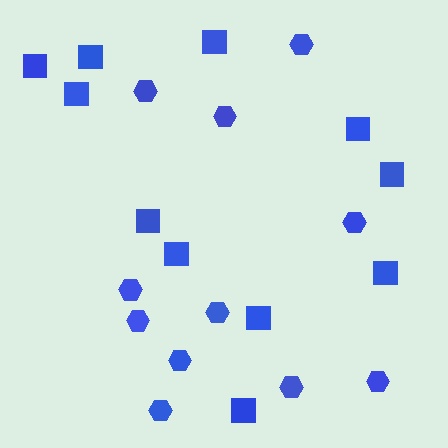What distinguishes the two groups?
There are 2 groups: one group of squares (11) and one group of hexagons (11).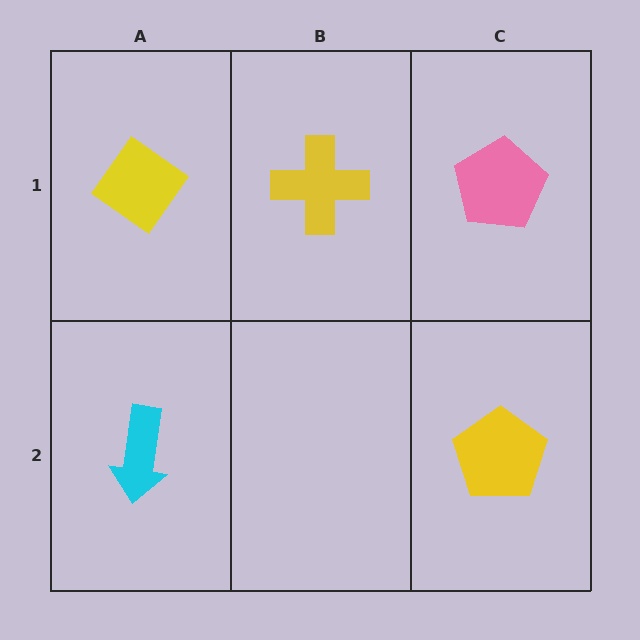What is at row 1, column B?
A yellow cross.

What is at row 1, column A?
A yellow diamond.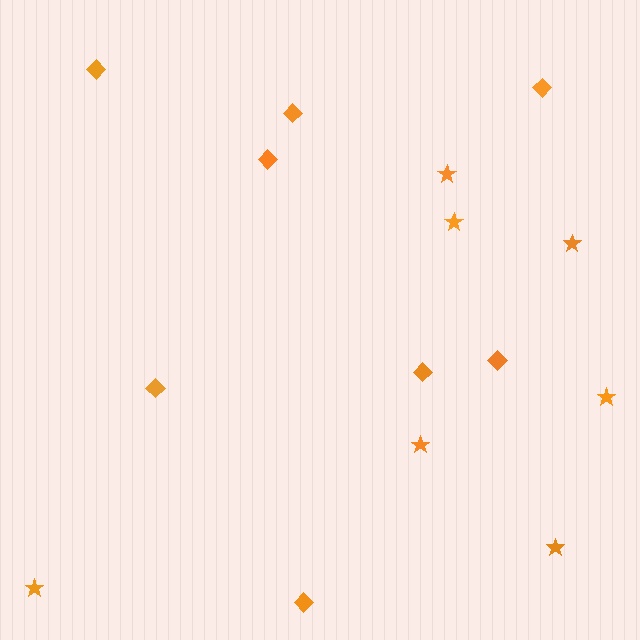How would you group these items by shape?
There are 2 groups: one group of stars (7) and one group of diamonds (8).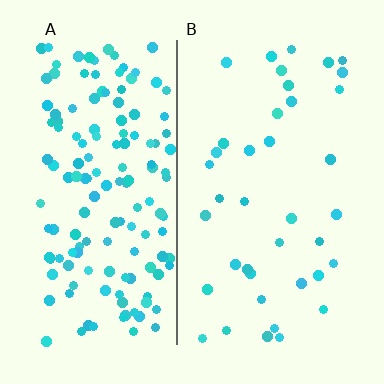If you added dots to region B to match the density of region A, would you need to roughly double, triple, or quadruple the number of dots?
Approximately quadruple.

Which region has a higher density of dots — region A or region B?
A (the left).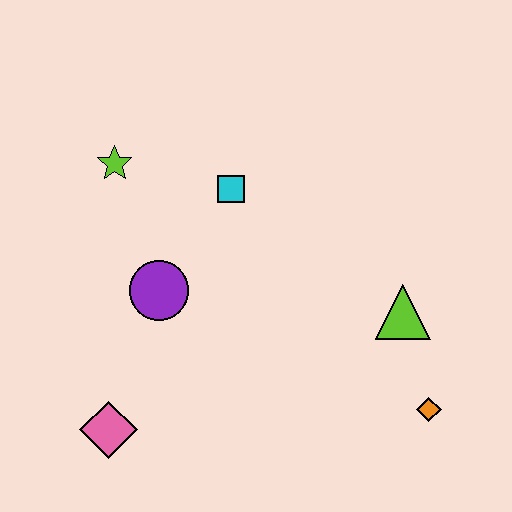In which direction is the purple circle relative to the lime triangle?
The purple circle is to the left of the lime triangle.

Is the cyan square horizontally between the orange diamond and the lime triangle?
No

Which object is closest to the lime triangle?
The orange diamond is closest to the lime triangle.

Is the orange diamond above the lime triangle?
No